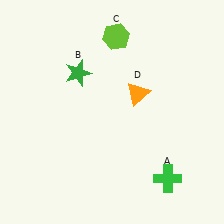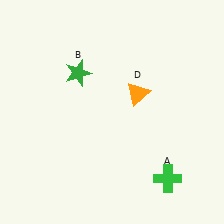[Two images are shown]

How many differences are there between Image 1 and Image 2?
There is 1 difference between the two images.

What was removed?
The lime hexagon (C) was removed in Image 2.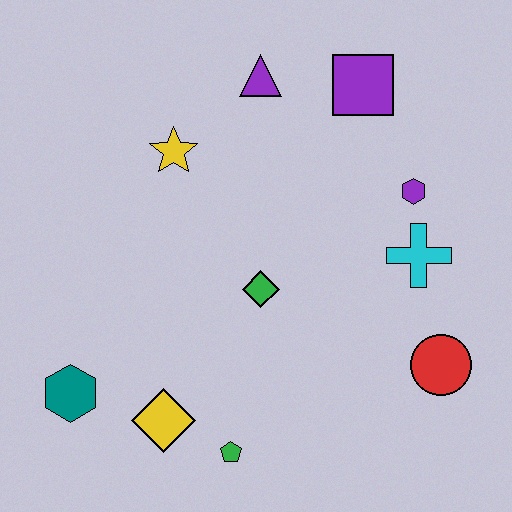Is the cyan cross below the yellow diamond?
No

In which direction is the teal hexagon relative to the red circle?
The teal hexagon is to the left of the red circle.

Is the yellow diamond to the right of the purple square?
No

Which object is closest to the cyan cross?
The purple hexagon is closest to the cyan cross.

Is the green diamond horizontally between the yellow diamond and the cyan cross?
Yes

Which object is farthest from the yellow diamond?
The purple square is farthest from the yellow diamond.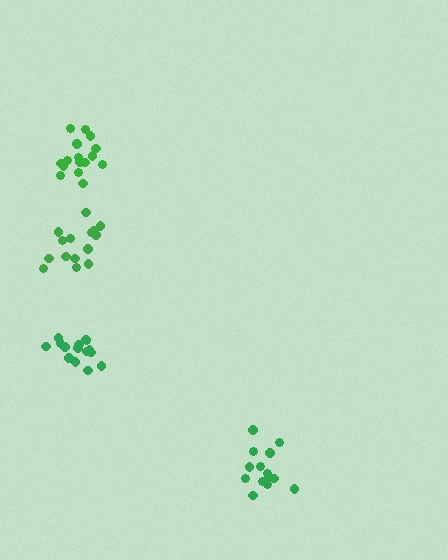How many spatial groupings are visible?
There are 4 spatial groupings.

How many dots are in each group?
Group 1: 15 dots, Group 2: 14 dots, Group 3: 17 dots, Group 4: 15 dots (61 total).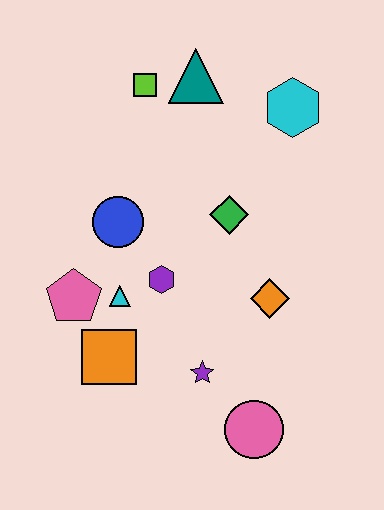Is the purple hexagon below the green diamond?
Yes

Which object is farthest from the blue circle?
The pink circle is farthest from the blue circle.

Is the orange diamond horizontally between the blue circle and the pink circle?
No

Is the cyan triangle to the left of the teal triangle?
Yes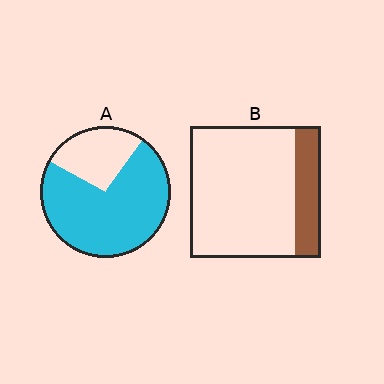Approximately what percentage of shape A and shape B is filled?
A is approximately 75% and B is approximately 20%.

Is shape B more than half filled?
No.